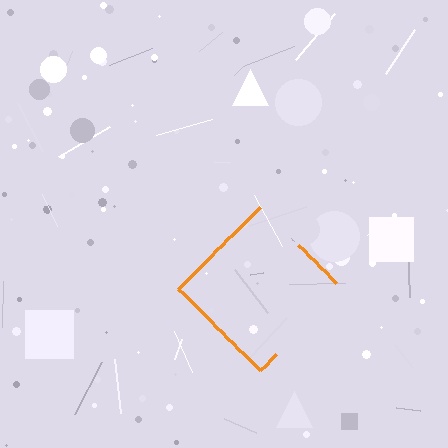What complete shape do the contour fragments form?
The contour fragments form a diamond.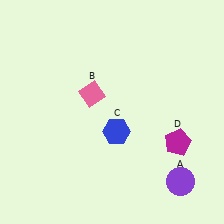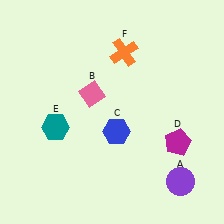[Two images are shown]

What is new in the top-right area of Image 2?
An orange cross (F) was added in the top-right area of Image 2.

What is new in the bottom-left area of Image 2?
A teal hexagon (E) was added in the bottom-left area of Image 2.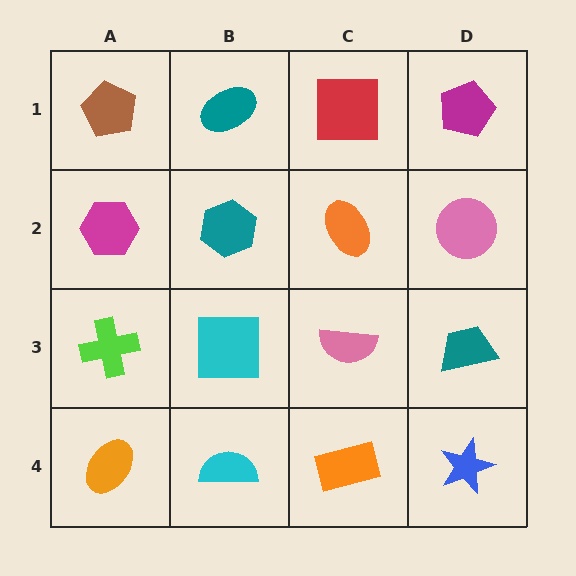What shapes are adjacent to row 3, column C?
An orange ellipse (row 2, column C), an orange rectangle (row 4, column C), a cyan square (row 3, column B), a teal trapezoid (row 3, column D).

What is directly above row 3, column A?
A magenta hexagon.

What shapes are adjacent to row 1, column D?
A pink circle (row 2, column D), a red square (row 1, column C).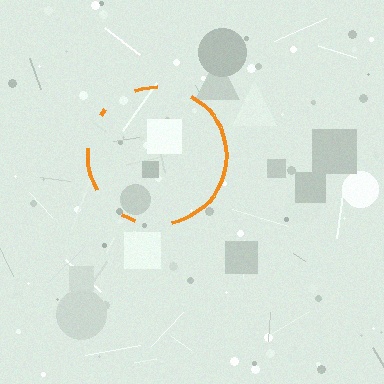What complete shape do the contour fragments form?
The contour fragments form a circle.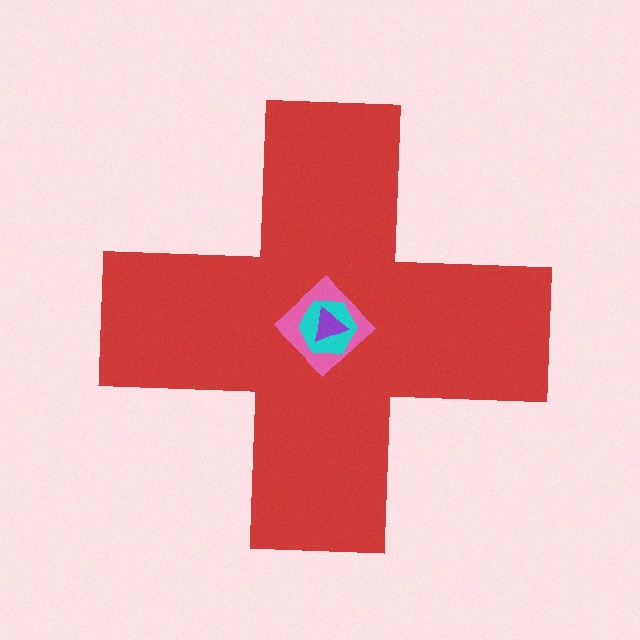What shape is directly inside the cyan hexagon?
The purple triangle.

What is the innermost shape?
The purple triangle.